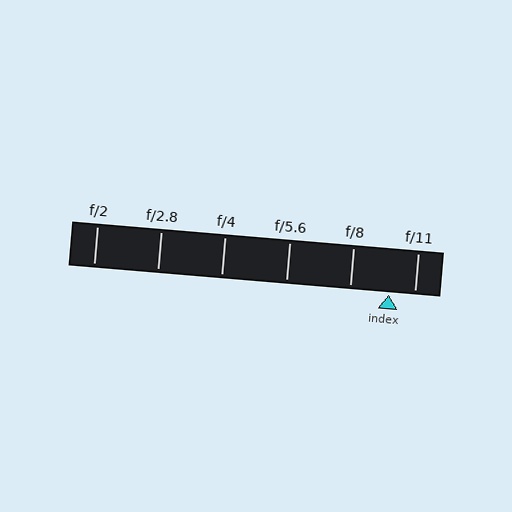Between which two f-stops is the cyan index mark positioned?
The index mark is between f/8 and f/11.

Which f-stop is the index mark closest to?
The index mark is closest to f/11.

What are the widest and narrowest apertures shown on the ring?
The widest aperture shown is f/2 and the narrowest is f/11.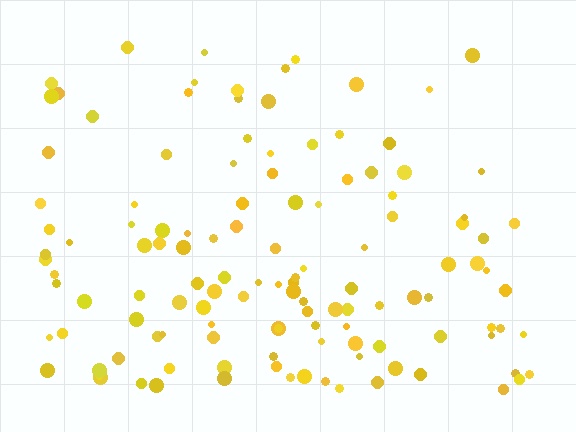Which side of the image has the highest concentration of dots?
The bottom.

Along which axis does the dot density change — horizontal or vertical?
Vertical.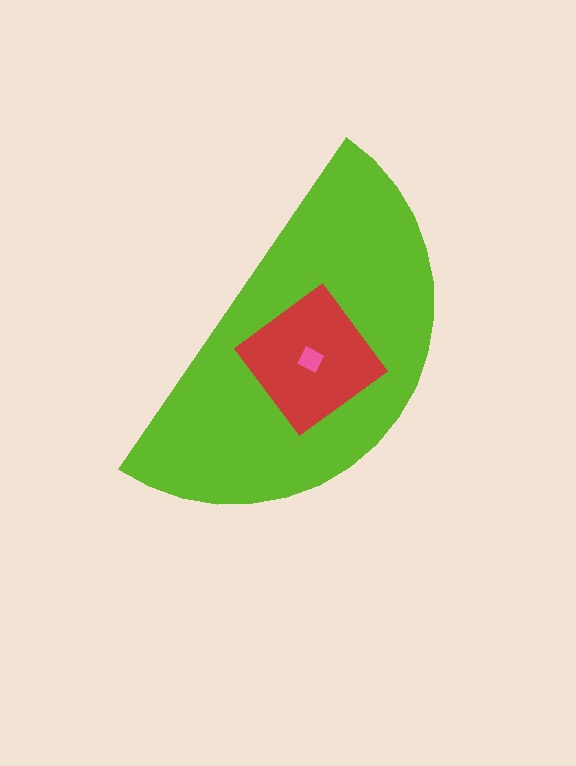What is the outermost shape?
The lime semicircle.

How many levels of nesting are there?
3.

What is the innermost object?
The pink diamond.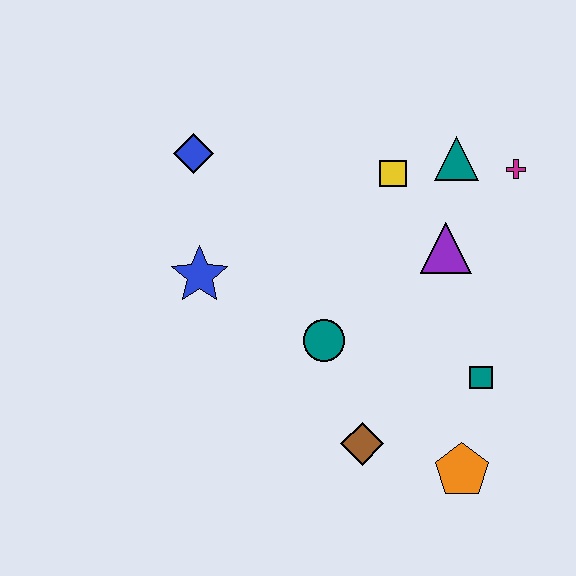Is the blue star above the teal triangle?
No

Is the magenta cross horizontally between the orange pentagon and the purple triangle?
No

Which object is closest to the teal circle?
The brown diamond is closest to the teal circle.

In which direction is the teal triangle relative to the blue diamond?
The teal triangle is to the right of the blue diamond.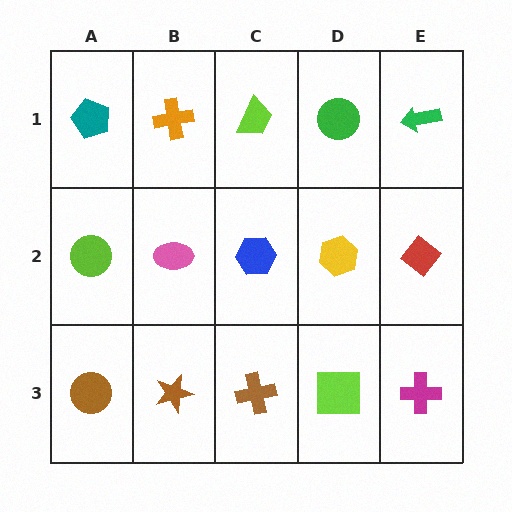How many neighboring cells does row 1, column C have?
3.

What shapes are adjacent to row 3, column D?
A yellow hexagon (row 2, column D), a brown cross (row 3, column C), a magenta cross (row 3, column E).